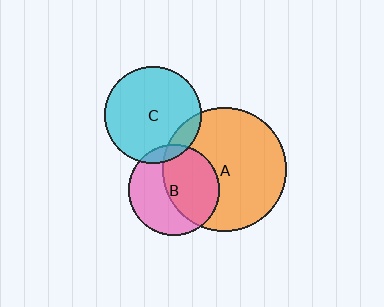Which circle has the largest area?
Circle A (orange).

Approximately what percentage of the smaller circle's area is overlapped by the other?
Approximately 50%.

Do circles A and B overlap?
Yes.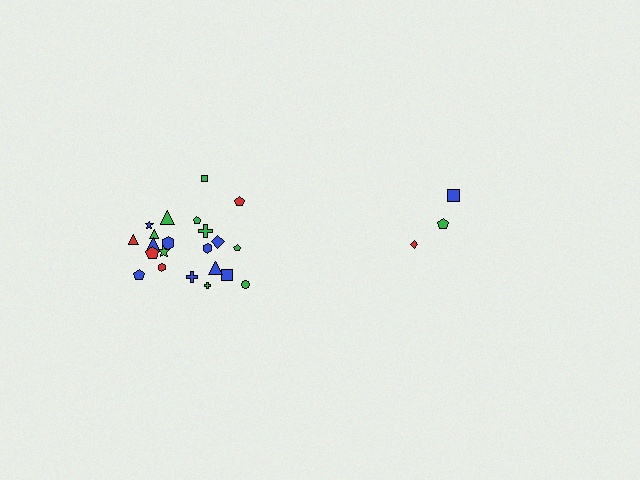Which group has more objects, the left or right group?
The left group.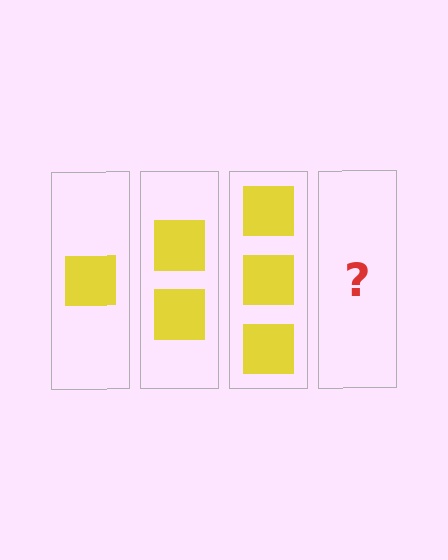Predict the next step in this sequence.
The next step is 4 squares.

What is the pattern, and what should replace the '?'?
The pattern is that each step adds one more square. The '?' should be 4 squares.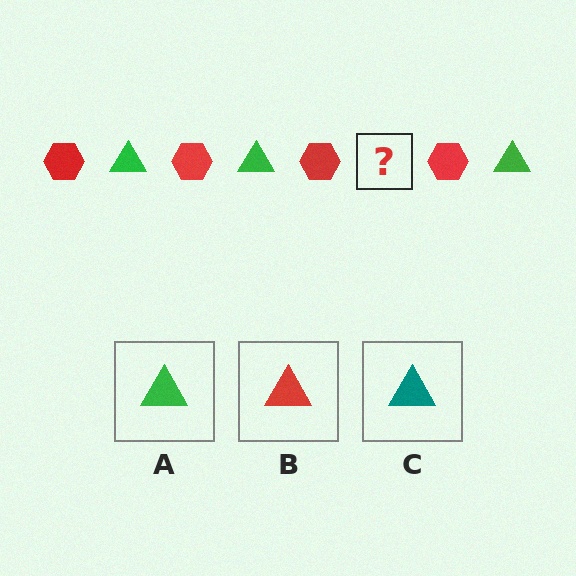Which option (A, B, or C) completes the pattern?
A.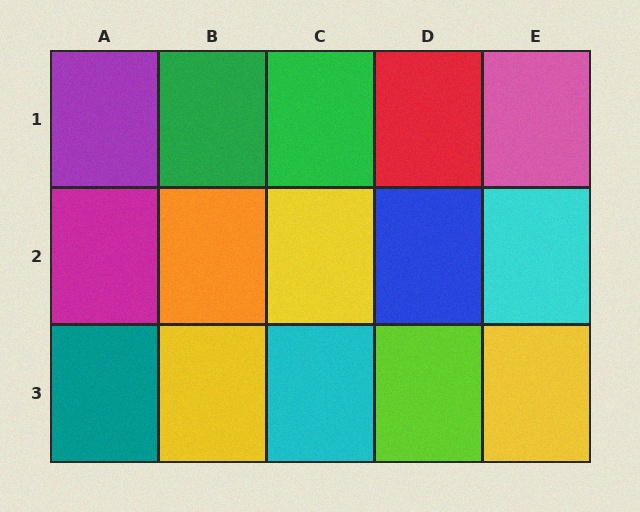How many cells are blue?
1 cell is blue.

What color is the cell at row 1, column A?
Purple.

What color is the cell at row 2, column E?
Cyan.